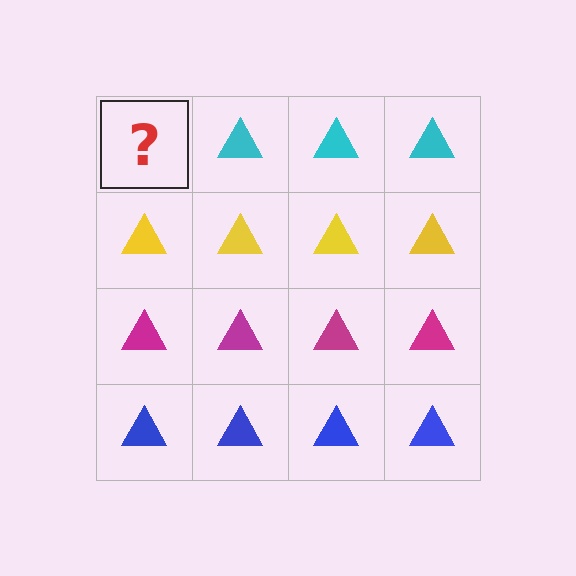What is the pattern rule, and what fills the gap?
The rule is that each row has a consistent color. The gap should be filled with a cyan triangle.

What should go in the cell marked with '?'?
The missing cell should contain a cyan triangle.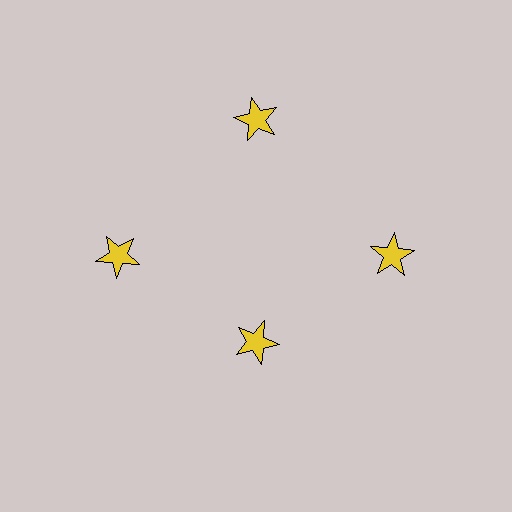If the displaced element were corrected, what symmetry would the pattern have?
It would have 4-fold rotational symmetry — the pattern would map onto itself every 90 degrees.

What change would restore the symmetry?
The symmetry would be restored by moving it outward, back onto the ring so that all 4 stars sit at equal angles and equal distance from the center.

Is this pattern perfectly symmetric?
No. The 4 yellow stars are arranged in a ring, but one element near the 6 o'clock position is pulled inward toward the center, breaking the 4-fold rotational symmetry.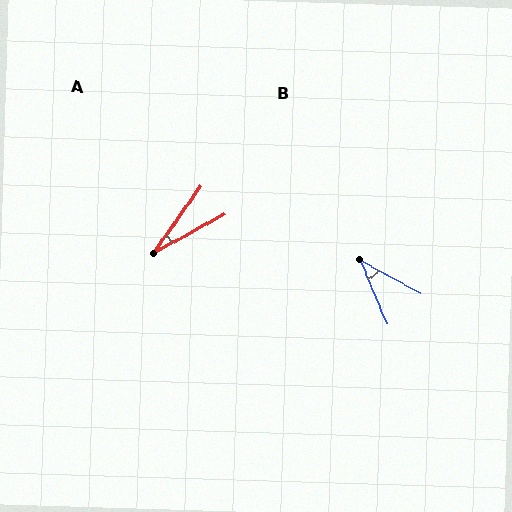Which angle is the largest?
B, at approximately 38 degrees.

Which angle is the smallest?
A, at approximately 26 degrees.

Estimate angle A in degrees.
Approximately 26 degrees.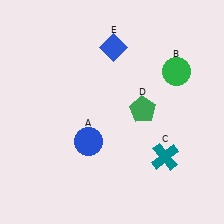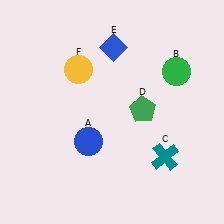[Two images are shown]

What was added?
A yellow circle (F) was added in Image 2.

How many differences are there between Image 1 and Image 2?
There is 1 difference between the two images.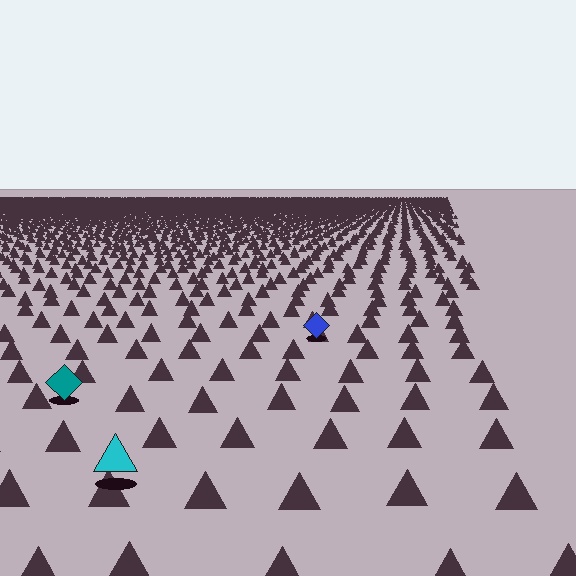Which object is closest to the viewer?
The cyan triangle is closest. The texture marks near it are larger and more spread out.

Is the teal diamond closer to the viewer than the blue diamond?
Yes. The teal diamond is closer — you can tell from the texture gradient: the ground texture is coarser near it.